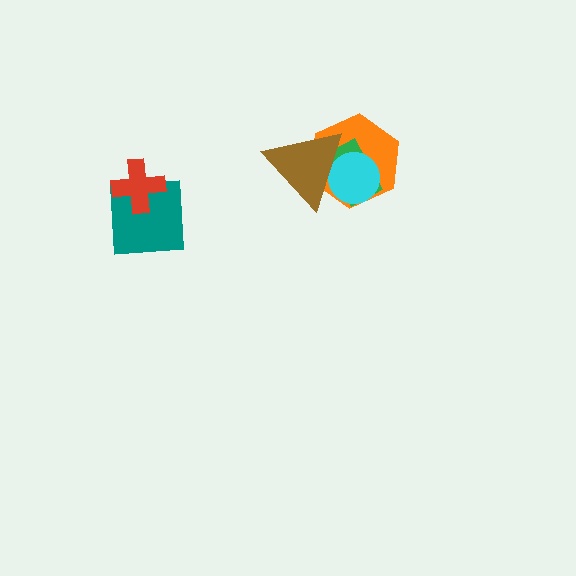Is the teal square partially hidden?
Yes, it is partially covered by another shape.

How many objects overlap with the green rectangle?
3 objects overlap with the green rectangle.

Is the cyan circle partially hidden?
Yes, it is partially covered by another shape.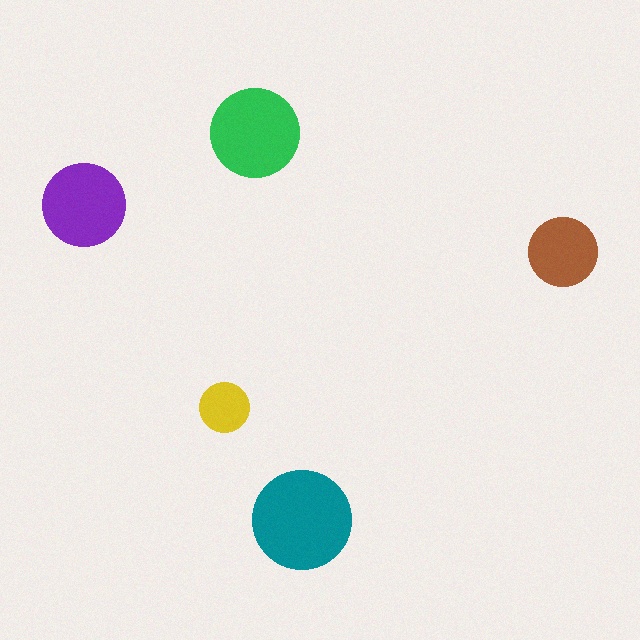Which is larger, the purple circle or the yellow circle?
The purple one.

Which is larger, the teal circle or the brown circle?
The teal one.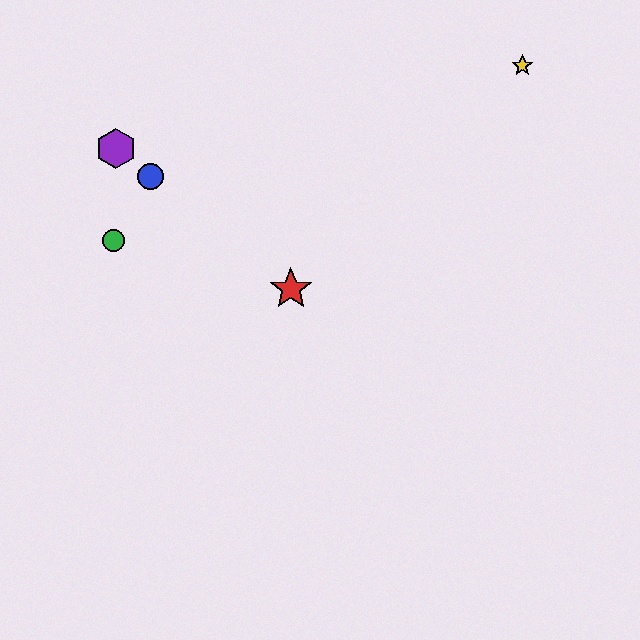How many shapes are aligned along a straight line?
3 shapes (the red star, the blue circle, the purple hexagon) are aligned along a straight line.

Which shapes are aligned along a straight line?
The red star, the blue circle, the purple hexagon are aligned along a straight line.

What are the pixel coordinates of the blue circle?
The blue circle is at (151, 176).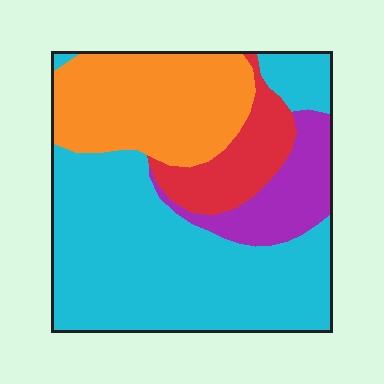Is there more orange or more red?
Orange.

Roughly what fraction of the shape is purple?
Purple covers about 10% of the shape.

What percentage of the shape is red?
Red covers 11% of the shape.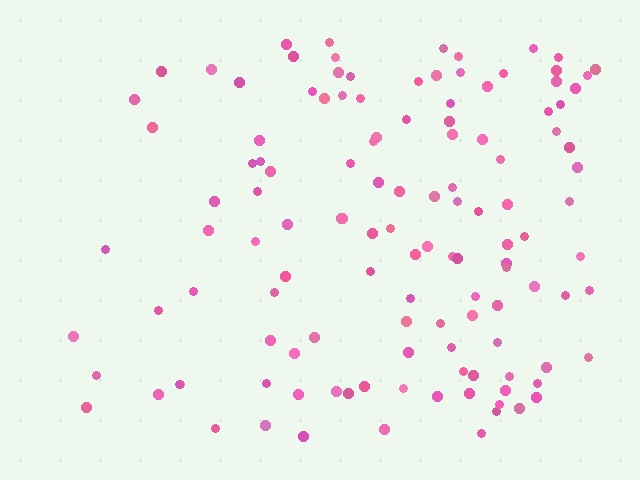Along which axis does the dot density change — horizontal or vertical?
Horizontal.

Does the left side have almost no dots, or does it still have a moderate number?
Still a moderate number, just noticeably fewer than the right.